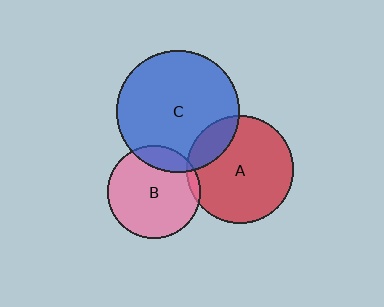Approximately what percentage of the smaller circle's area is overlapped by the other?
Approximately 20%.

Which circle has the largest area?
Circle C (blue).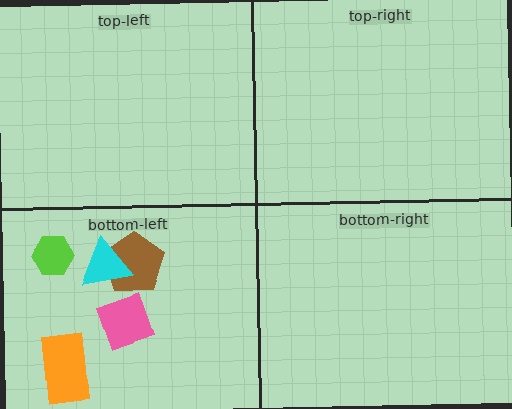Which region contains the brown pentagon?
The bottom-left region.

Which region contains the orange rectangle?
The bottom-left region.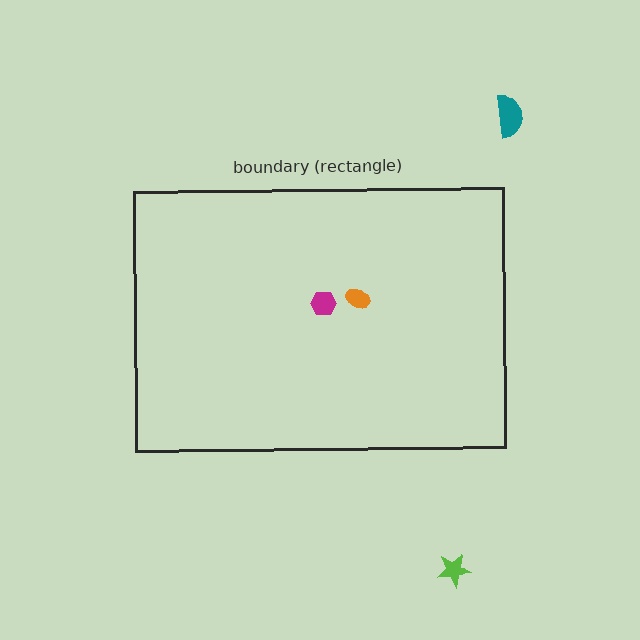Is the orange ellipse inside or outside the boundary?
Inside.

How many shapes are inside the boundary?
2 inside, 2 outside.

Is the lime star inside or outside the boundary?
Outside.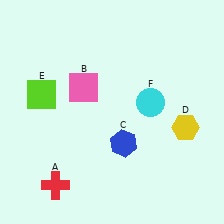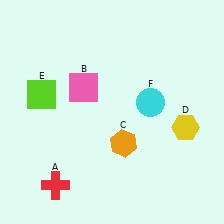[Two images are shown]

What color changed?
The hexagon (C) changed from blue in Image 1 to orange in Image 2.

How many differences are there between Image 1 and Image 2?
There is 1 difference between the two images.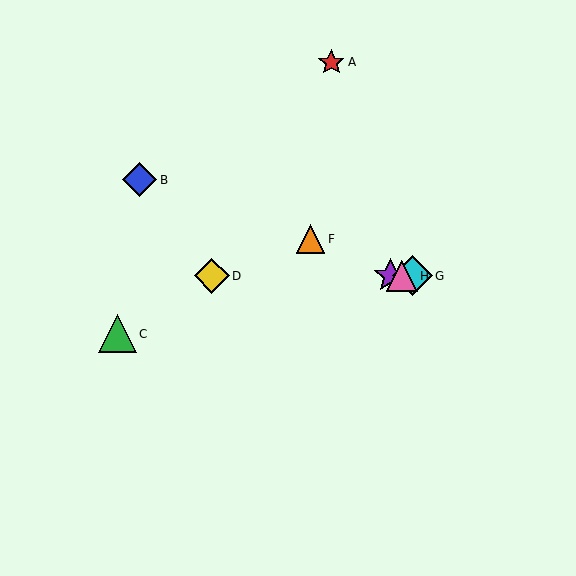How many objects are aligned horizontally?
4 objects (D, E, G, H) are aligned horizontally.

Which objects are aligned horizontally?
Objects D, E, G, H are aligned horizontally.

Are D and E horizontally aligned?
Yes, both are at y≈276.